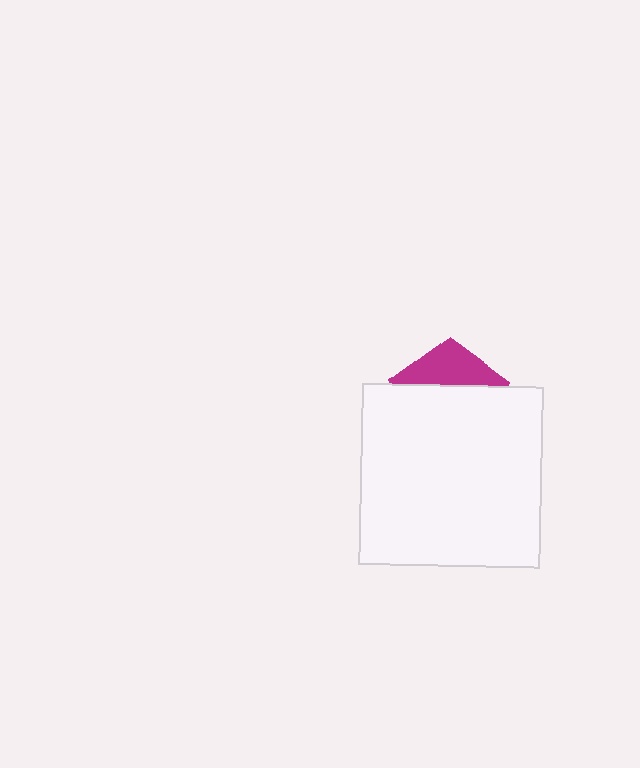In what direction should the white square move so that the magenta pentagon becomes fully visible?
The white square should move down. That is the shortest direction to clear the overlap and leave the magenta pentagon fully visible.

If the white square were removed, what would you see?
You would see the complete magenta pentagon.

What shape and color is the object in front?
The object in front is a white square.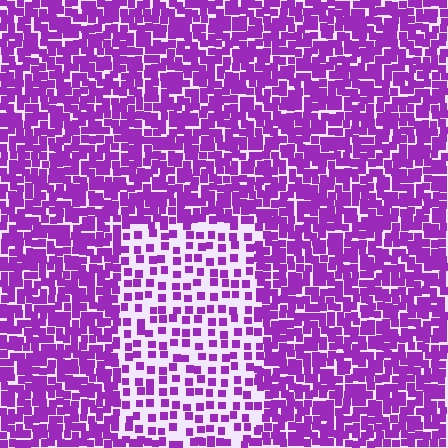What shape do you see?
I see a rectangle.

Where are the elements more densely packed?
The elements are more densely packed outside the rectangle boundary.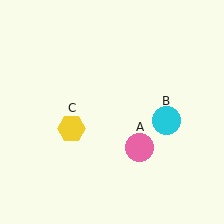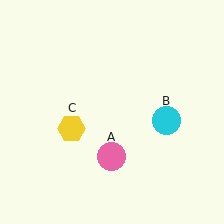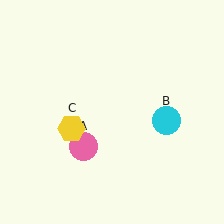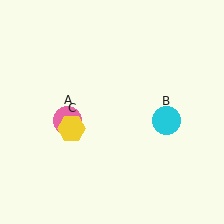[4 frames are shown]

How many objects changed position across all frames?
1 object changed position: pink circle (object A).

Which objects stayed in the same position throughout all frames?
Cyan circle (object B) and yellow hexagon (object C) remained stationary.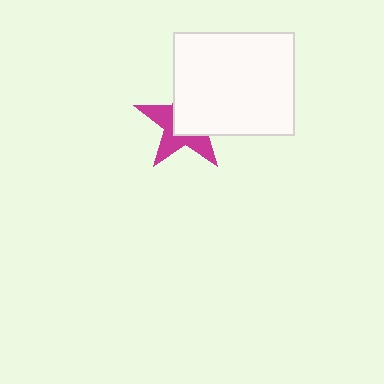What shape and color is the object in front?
The object in front is a white rectangle.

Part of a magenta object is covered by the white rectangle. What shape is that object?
It is a star.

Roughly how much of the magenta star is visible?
About half of it is visible (roughly 47%).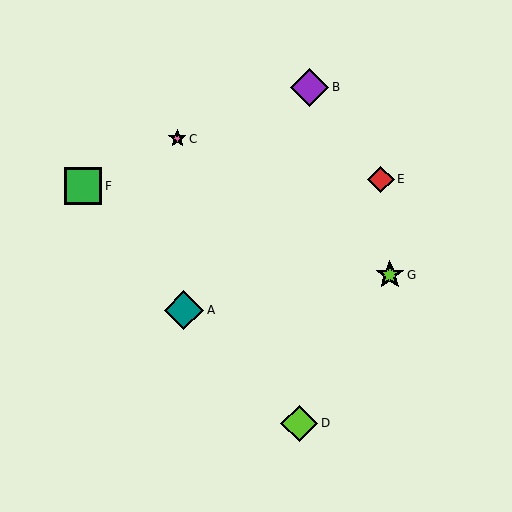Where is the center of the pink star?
The center of the pink star is at (177, 139).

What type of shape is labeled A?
Shape A is a teal diamond.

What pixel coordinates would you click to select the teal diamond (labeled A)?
Click at (184, 310) to select the teal diamond A.